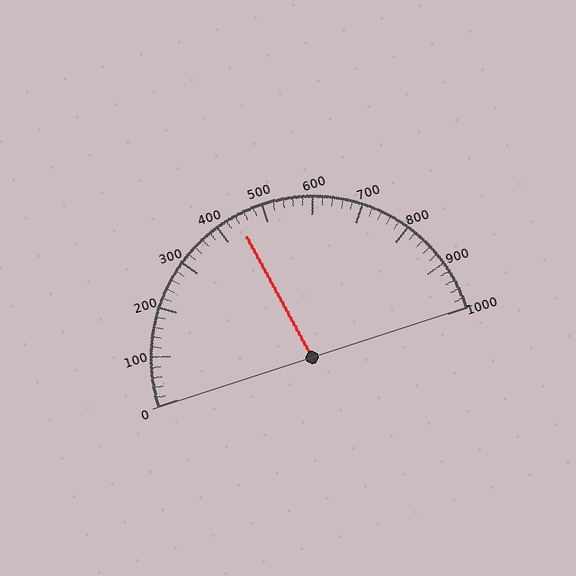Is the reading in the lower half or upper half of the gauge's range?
The reading is in the lower half of the range (0 to 1000).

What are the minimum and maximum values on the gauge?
The gauge ranges from 0 to 1000.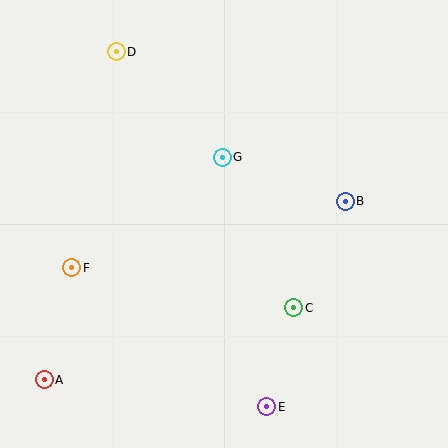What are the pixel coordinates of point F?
Point F is at (72, 268).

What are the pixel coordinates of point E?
Point E is at (267, 407).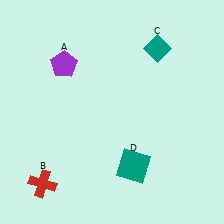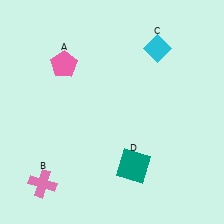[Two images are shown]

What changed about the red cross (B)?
In Image 1, B is red. In Image 2, it changed to pink.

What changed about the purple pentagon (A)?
In Image 1, A is purple. In Image 2, it changed to pink.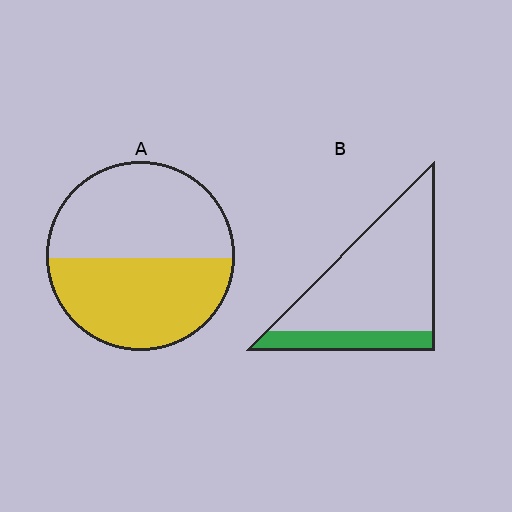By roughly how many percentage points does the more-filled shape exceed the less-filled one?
By roughly 30 percentage points (A over B).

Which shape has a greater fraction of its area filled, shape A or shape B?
Shape A.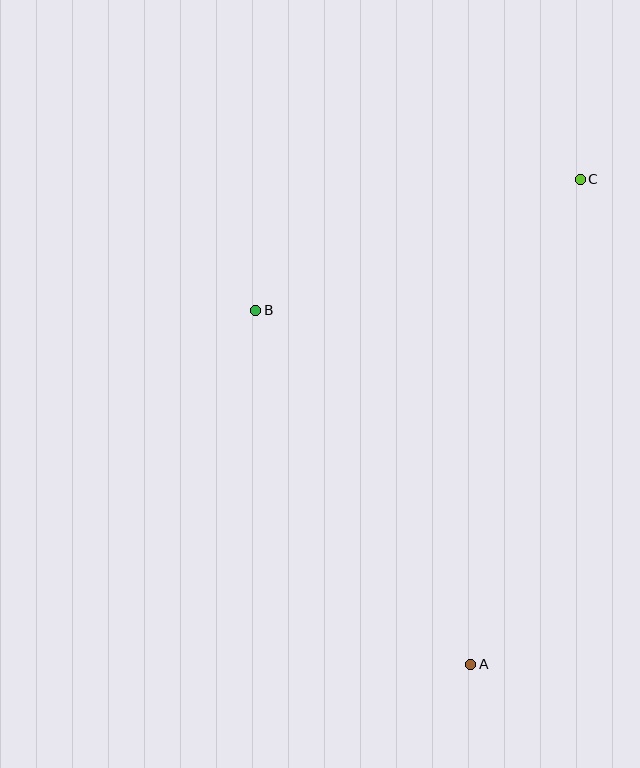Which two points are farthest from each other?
Points A and C are farthest from each other.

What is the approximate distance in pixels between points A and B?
The distance between A and B is approximately 414 pixels.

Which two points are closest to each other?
Points B and C are closest to each other.